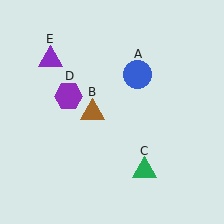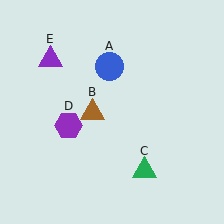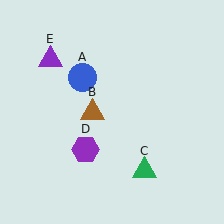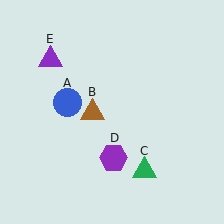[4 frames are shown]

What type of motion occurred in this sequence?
The blue circle (object A), purple hexagon (object D) rotated counterclockwise around the center of the scene.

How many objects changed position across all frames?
2 objects changed position: blue circle (object A), purple hexagon (object D).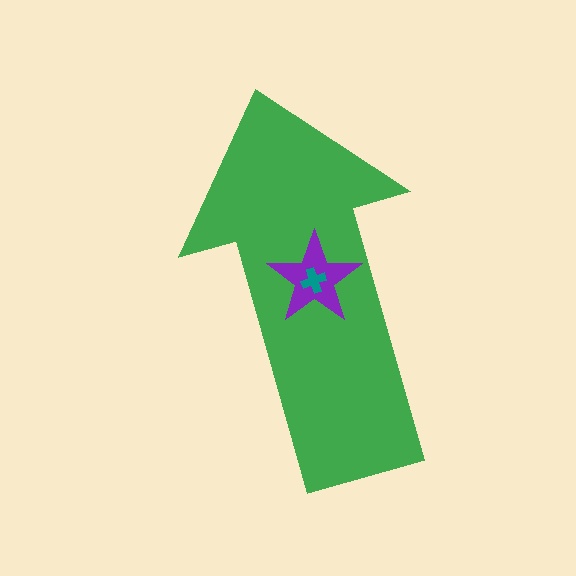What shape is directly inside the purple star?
The teal cross.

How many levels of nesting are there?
3.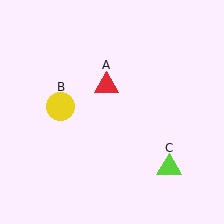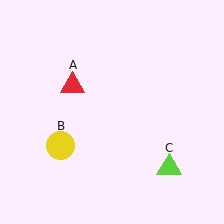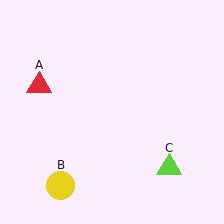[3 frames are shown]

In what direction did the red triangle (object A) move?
The red triangle (object A) moved left.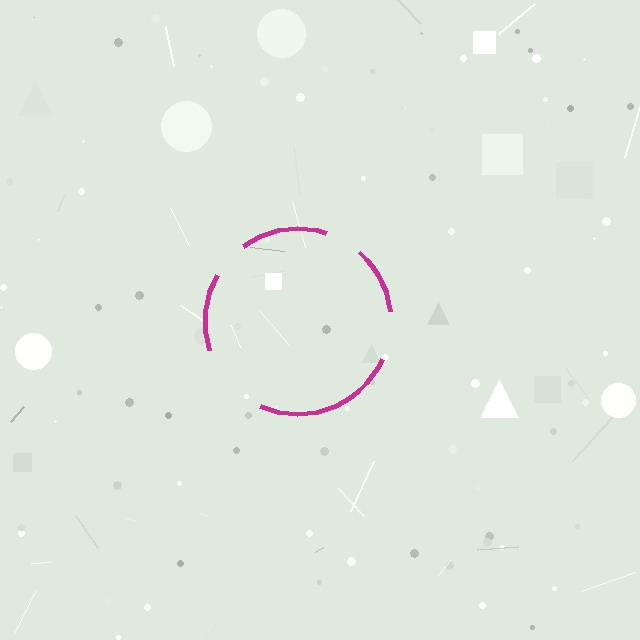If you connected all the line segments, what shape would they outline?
They would outline a circle.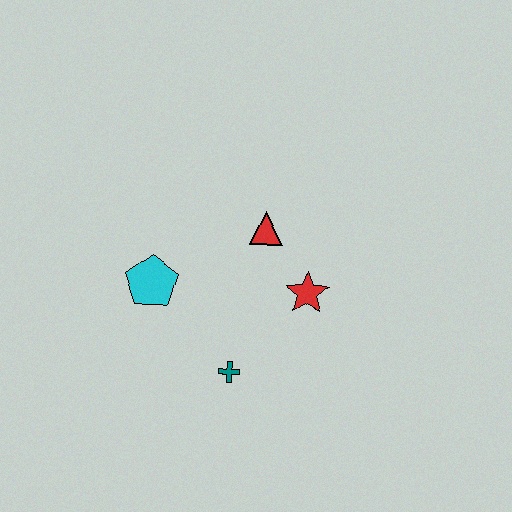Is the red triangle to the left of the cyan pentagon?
No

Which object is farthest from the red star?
The cyan pentagon is farthest from the red star.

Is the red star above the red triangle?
No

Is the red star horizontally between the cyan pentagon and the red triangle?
No